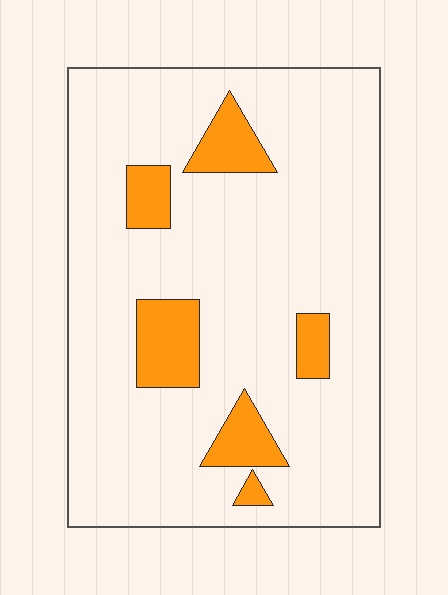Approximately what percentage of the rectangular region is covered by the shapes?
Approximately 15%.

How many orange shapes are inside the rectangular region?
6.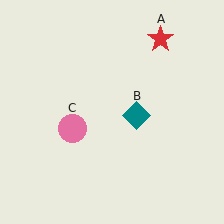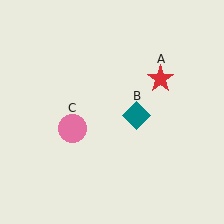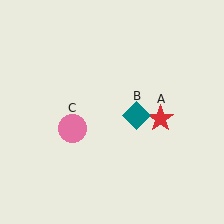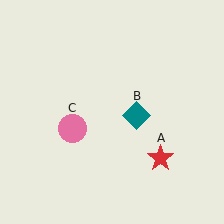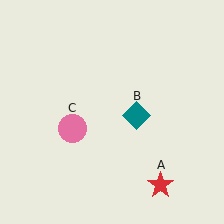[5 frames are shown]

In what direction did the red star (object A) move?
The red star (object A) moved down.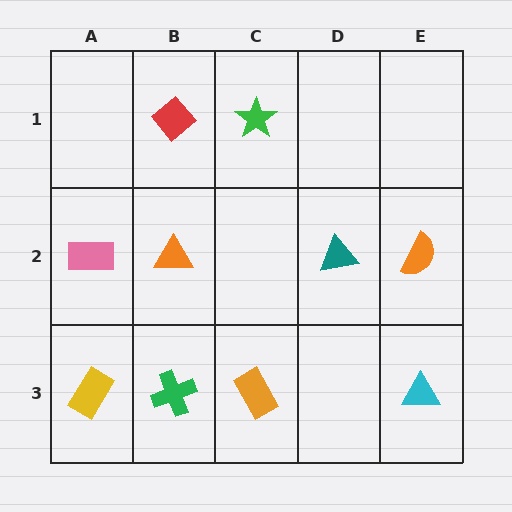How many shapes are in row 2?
4 shapes.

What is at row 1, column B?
A red diamond.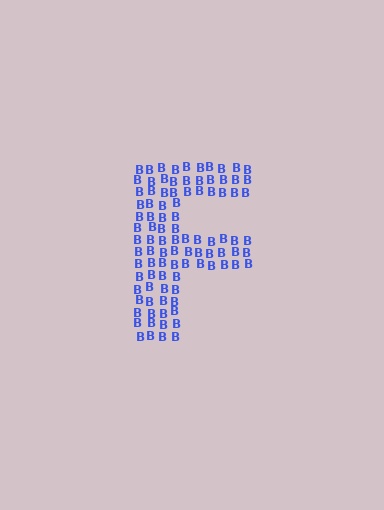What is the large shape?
The large shape is the letter F.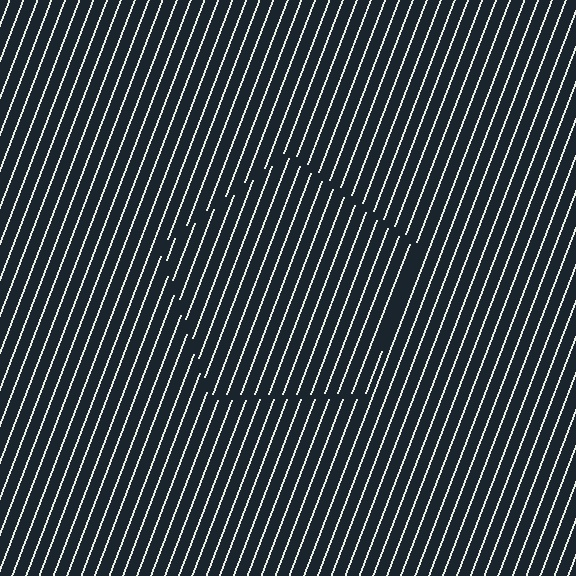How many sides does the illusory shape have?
5 sides — the line-ends trace a pentagon.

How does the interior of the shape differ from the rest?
The interior of the shape contains the same grating, shifted by half a period — the contour is defined by the phase discontinuity where line-ends from the inner and outer gratings abut.